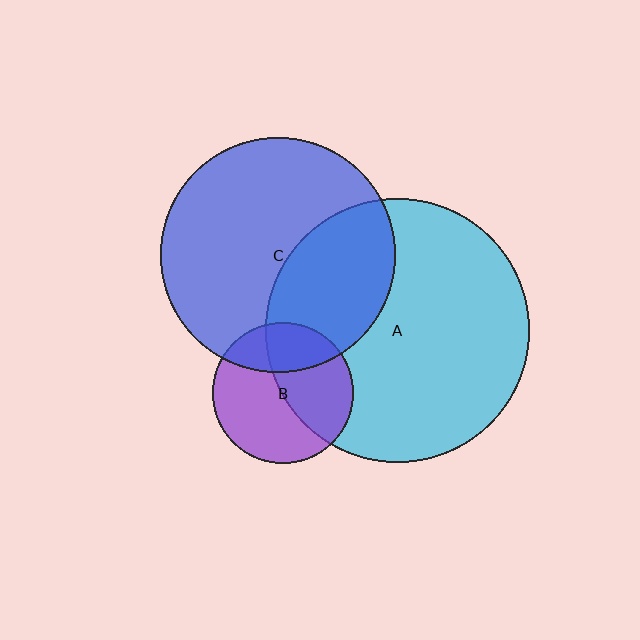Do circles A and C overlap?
Yes.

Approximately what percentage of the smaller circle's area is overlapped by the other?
Approximately 35%.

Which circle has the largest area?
Circle A (cyan).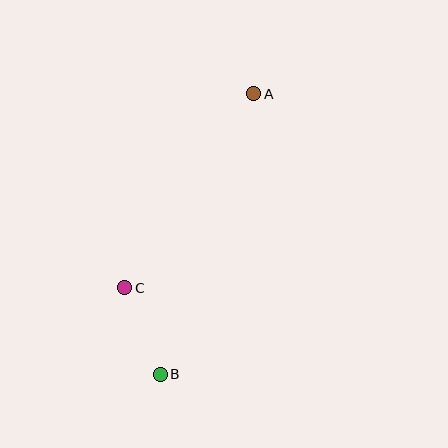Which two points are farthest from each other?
Points A and B are farthest from each other.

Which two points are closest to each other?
Points B and C are closest to each other.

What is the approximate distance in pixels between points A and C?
The distance between A and C is approximately 233 pixels.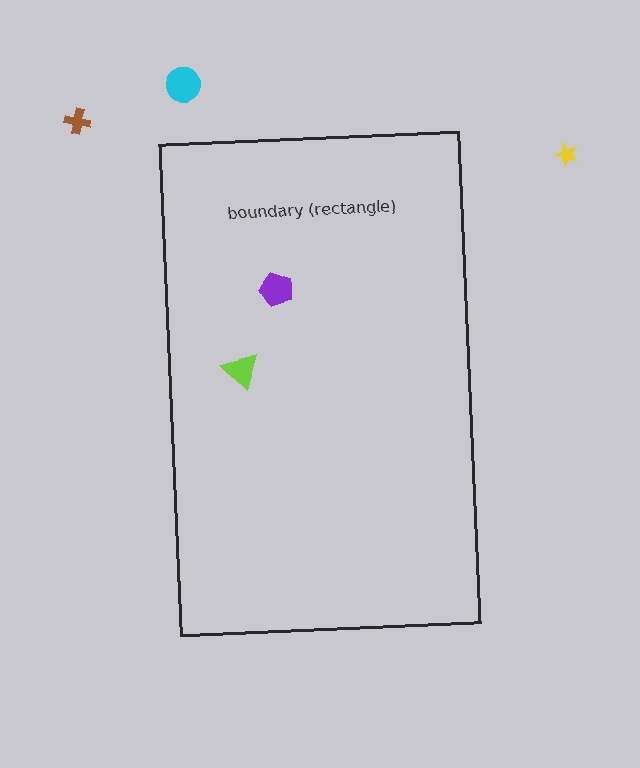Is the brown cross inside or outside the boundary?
Outside.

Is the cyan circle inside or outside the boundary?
Outside.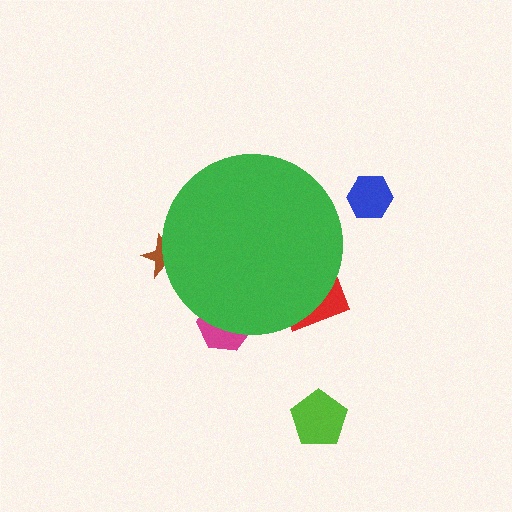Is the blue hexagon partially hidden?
No, the blue hexagon is fully visible.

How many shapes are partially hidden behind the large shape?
3 shapes are partially hidden.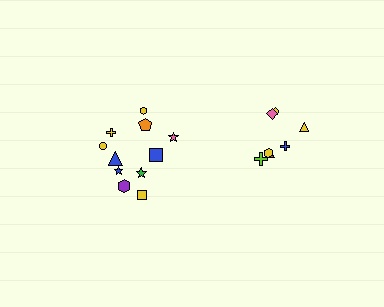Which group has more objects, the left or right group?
The left group.